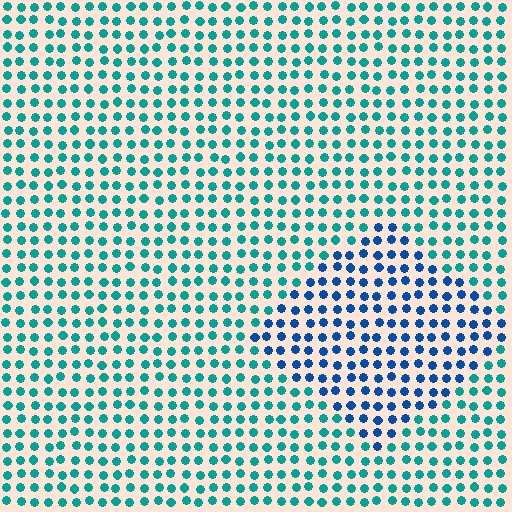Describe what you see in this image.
The image is filled with small teal elements in a uniform arrangement. A diamond-shaped region is visible where the elements are tinted to a slightly different hue, forming a subtle color boundary.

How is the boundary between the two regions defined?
The boundary is defined purely by a slight shift in hue (about 37 degrees). Spacing, size, and orientation are identical on both sides.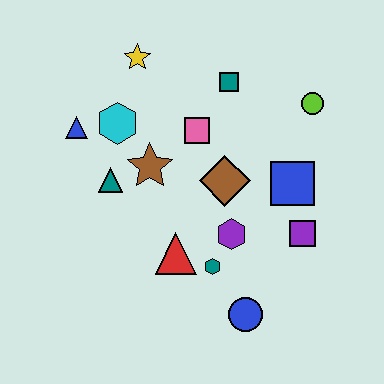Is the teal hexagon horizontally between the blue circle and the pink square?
Yes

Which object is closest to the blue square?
The purple square is closest to the blue square.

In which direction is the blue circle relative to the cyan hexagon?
The blue circle is below the cyan hexagon.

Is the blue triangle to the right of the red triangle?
No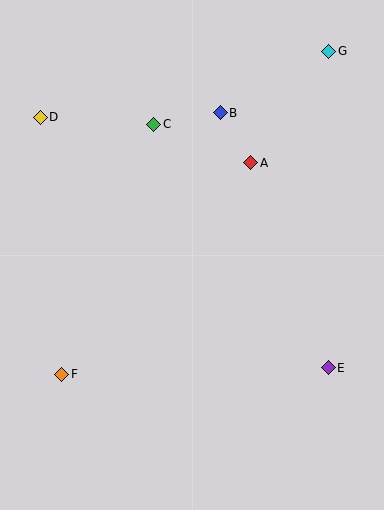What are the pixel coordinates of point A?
Point A is at (251, 163).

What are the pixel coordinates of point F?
Point F is at (62, 374).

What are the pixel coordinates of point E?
Point E is at (328, 368).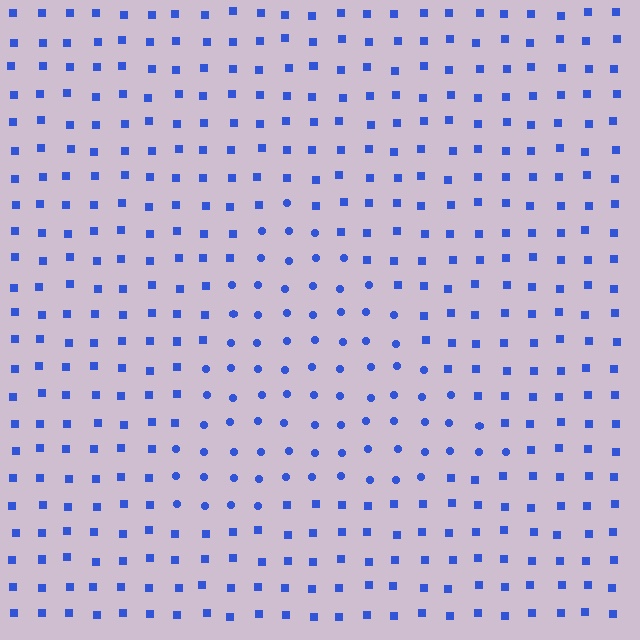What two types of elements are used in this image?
The image uses circles inside the triangle region and squares outside it.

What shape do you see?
I see a triangle.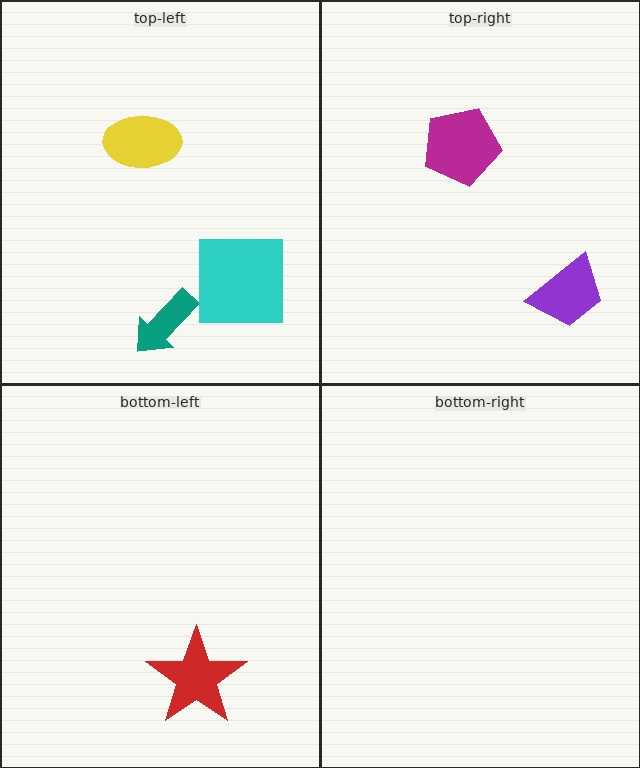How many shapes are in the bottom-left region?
1.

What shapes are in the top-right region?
The magenta pentagon, the purple trapezoid.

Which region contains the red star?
The bottom-left region.